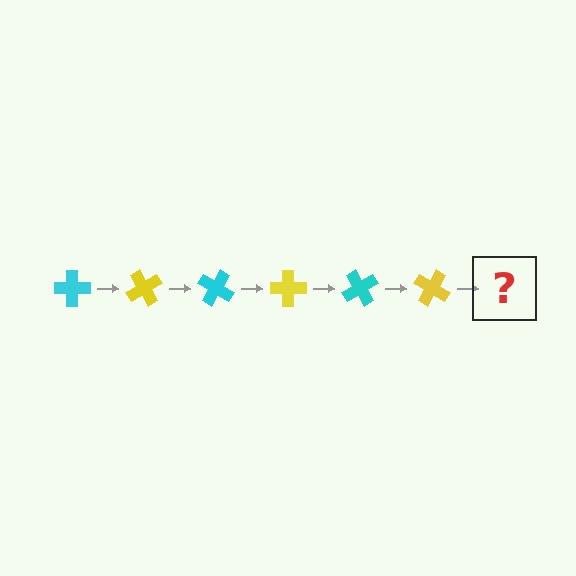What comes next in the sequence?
The next element should be a cyan cross, rotated 360 degrees from the start.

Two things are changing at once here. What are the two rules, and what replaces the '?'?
The two rules are that it rotates 60 degrees each step and the color cycles through cyan and yellow. The '?' should be a cyan cross, rotated 360 degrees from the start.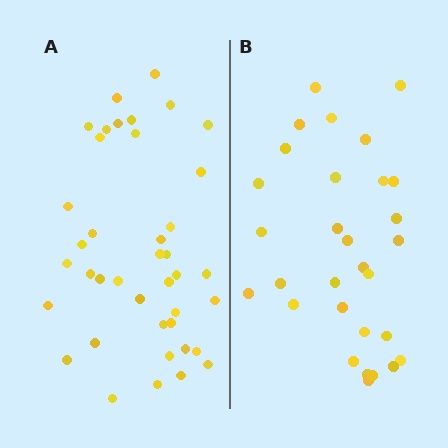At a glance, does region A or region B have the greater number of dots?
Region A (the left region) has more dots.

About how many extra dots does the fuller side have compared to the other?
Region A has roughly 10 or so more dots than region B.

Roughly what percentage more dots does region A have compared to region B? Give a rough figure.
About 35% more.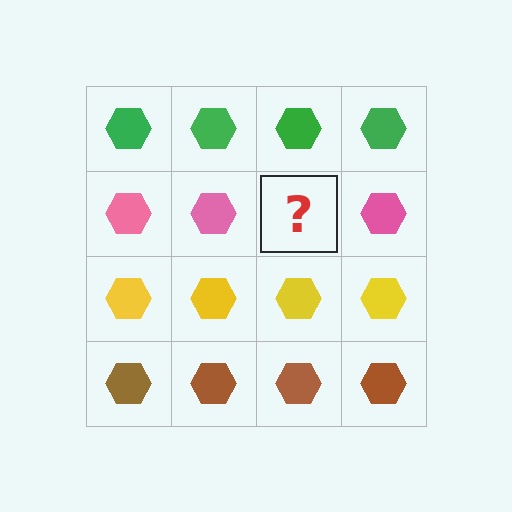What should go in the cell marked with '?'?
The missing cell should contain a pink hexagon.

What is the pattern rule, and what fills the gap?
The rule is that each row has a consistent color. The gap should be filled with a pink hexagon.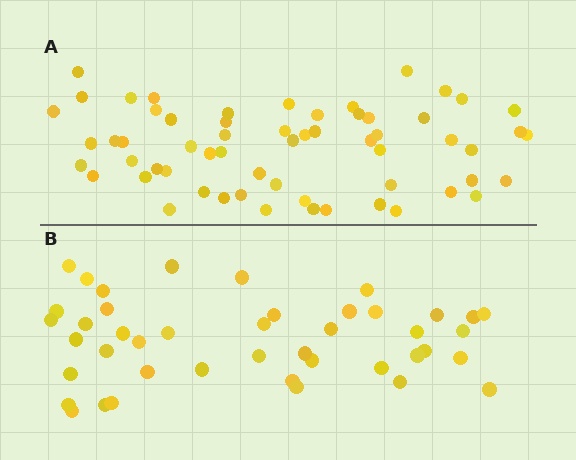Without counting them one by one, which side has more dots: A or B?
Region A (the top region) has more dots.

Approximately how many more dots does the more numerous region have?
Region A has approximately 15 more dots than region B.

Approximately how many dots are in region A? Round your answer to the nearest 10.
About 60 dots.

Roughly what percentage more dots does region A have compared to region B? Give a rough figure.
About 40% more.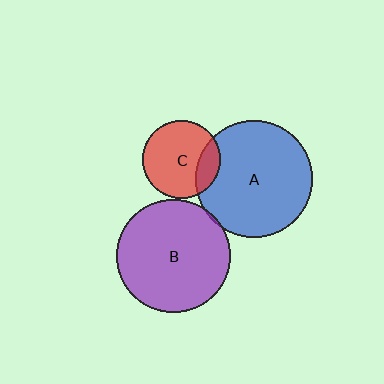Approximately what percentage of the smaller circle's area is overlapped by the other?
Approximately 20%.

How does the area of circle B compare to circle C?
Approximately 2.1 times.